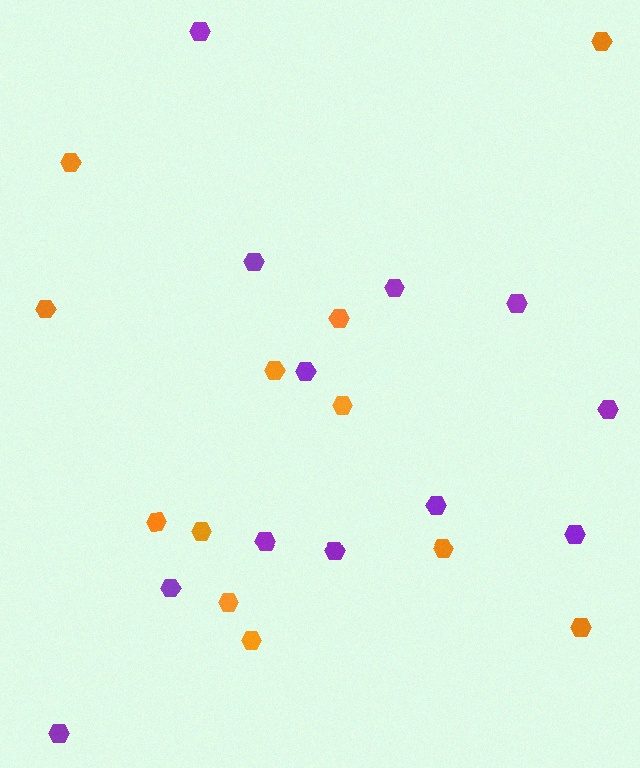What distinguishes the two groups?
There are 2 groups: one group of purple hexagons (12) and one group of orange hexagons (12).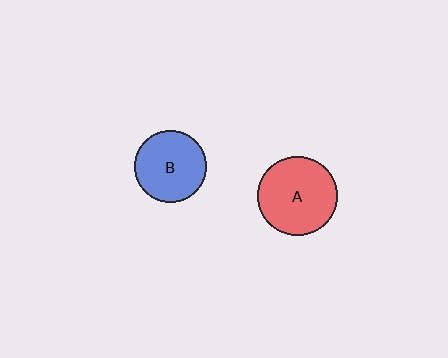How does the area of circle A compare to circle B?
Approximately 1.2 times.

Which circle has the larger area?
Circle A (red).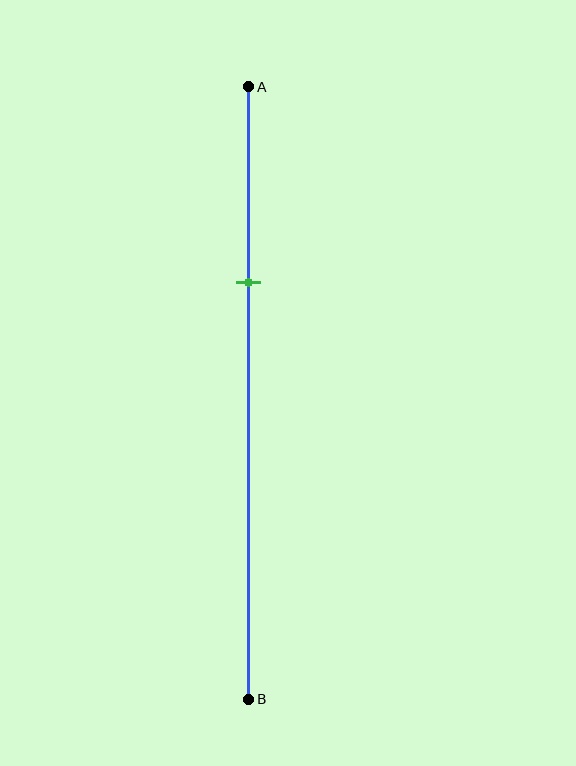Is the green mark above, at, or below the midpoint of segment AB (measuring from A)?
The green mark is above the midpoint of segment AB.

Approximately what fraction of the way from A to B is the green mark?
The green mark is approximately 30% of the way from A to B.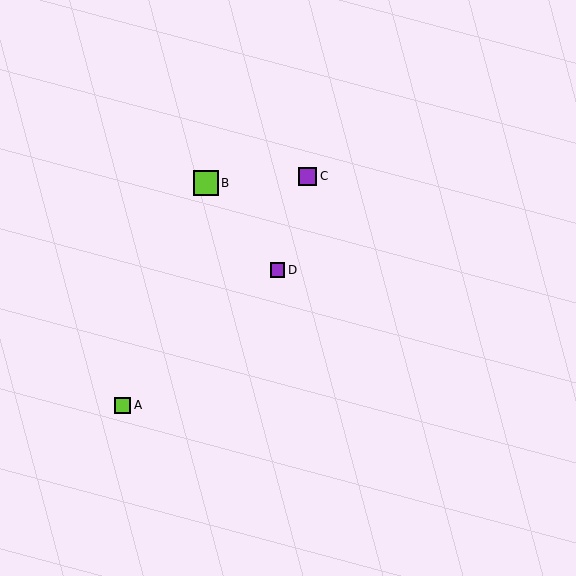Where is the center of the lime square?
The center of the lime square is at (206, 183).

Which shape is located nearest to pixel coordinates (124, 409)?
The lime square (labeled A) at (123, 405) is nearest to that location.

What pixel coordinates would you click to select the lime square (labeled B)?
Click at (206, 183) to select the lime square B.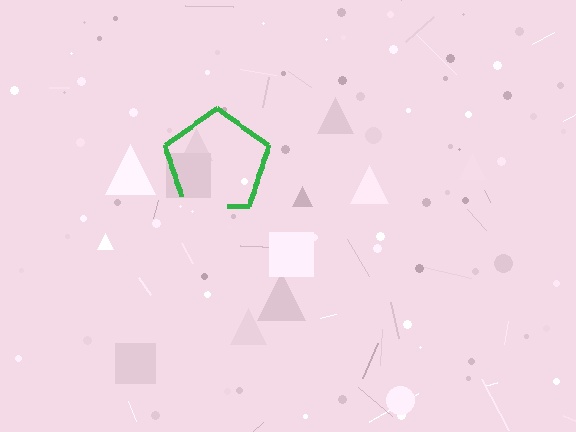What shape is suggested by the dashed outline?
The dashed outline suggests a pentagon.